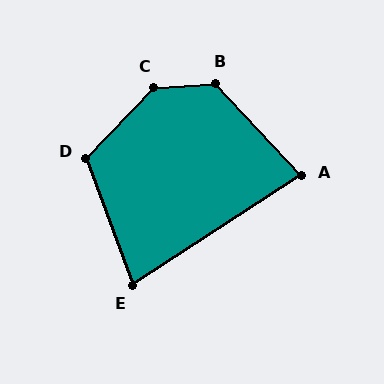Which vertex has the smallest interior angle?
E, at approximately 77 degrees.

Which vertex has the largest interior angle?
C, at approximately 138 degrees.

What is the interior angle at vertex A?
Approximately 80 degrees (acute).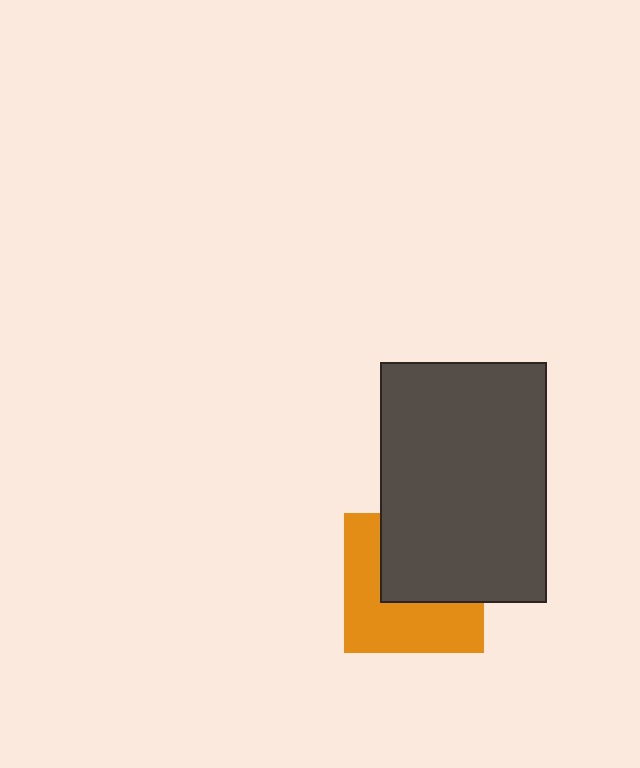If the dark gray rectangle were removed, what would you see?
You would see the complete orange square.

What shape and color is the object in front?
The object in front is a dark gray rectangle.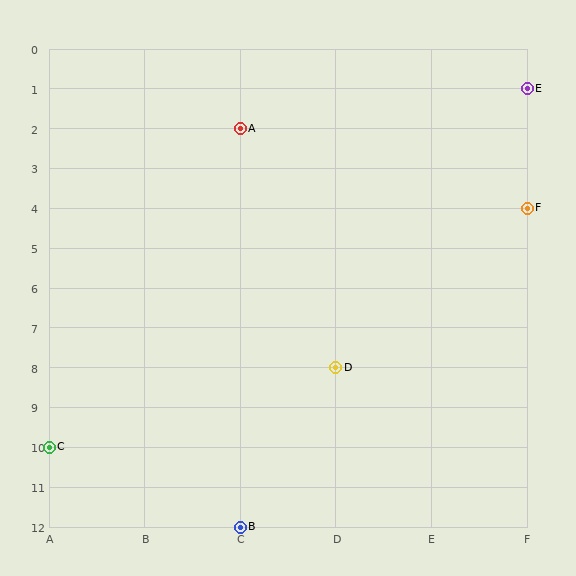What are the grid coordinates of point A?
Point A is at grid coordinates (C, 2).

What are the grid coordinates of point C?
Point C is at grid coordinates (A, 10).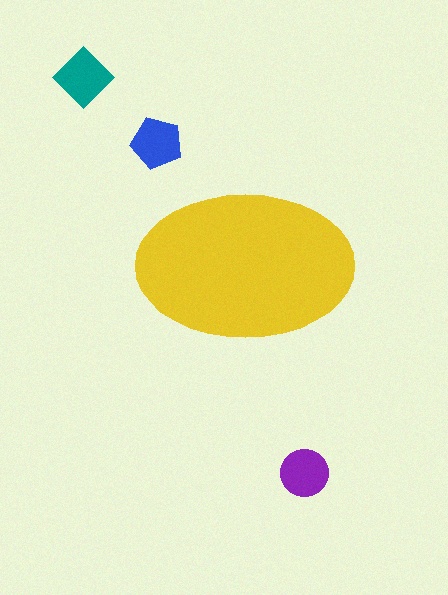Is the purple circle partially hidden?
No, the purple circle is fully visible.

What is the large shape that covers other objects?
A yellow ellipse.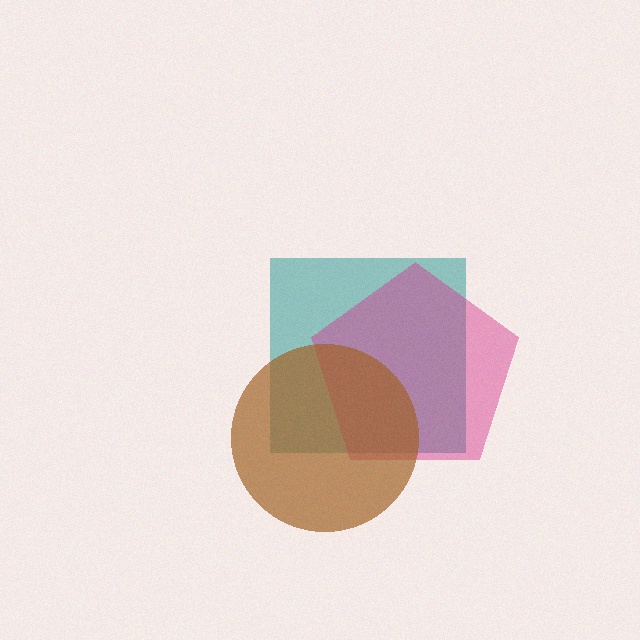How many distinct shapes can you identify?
There are 3 distinct shapes: a teal square, a magenta pentagon, a brown circle.